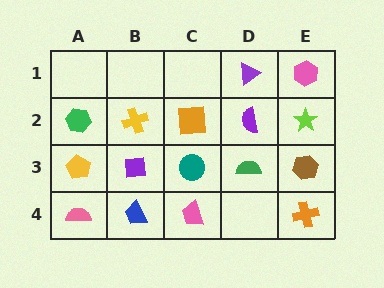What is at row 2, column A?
A green hexagon.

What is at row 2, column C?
An orange square.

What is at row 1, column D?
A purple triangle.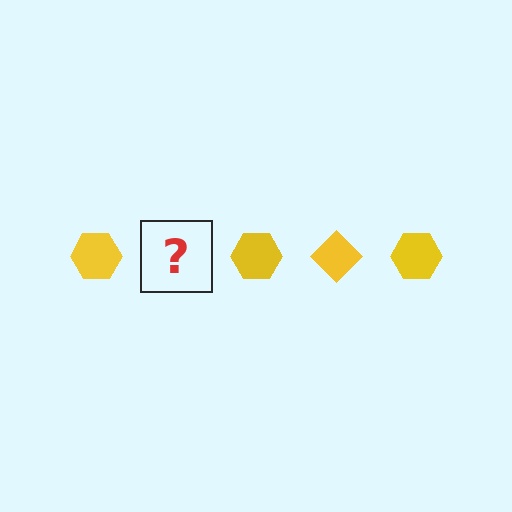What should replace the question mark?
The question mark should be replaced with a yellow diamond.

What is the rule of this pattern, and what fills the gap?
The rule is that the pattern cycles through hexagon, diamond shapes in yellow. The gap should be filled with a yellow diamond.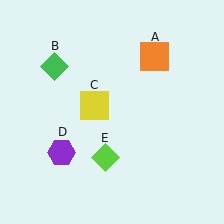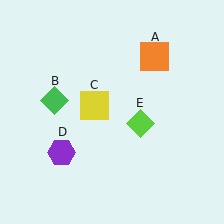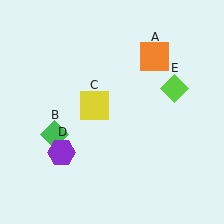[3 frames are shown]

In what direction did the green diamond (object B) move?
The green diamond (object B) moved down.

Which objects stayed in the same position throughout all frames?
Orange square (object A) and yellow square (object C) and purple hexagon (object D) remained stationary.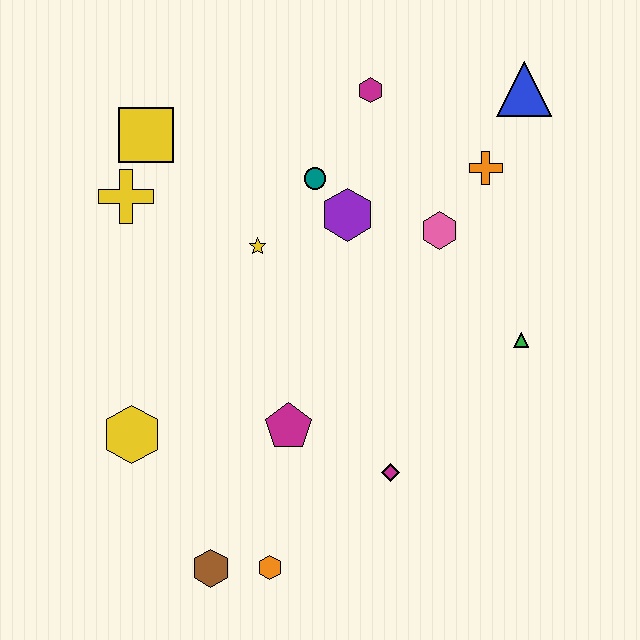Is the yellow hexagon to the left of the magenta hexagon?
Yes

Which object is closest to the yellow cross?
The yellow square is closest to the yellow cross.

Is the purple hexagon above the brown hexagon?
Yes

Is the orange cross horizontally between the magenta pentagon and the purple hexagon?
No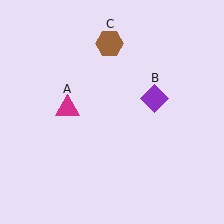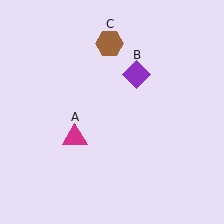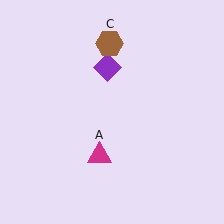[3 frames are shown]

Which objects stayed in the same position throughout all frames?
Brown hexagon (object C) remained stationary.